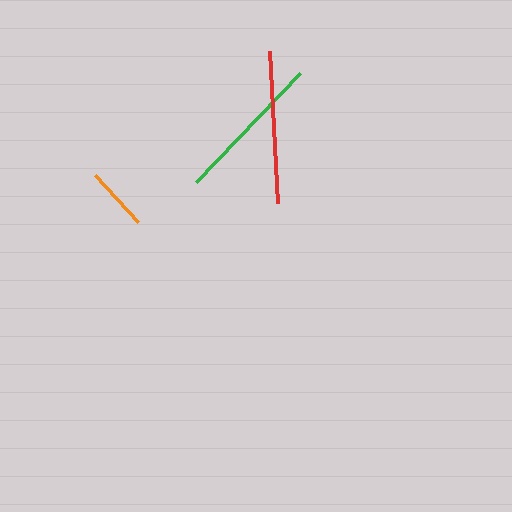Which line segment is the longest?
The red line is the longest at approximately 152 pixels.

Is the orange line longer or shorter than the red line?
The red line is longer than the orange line.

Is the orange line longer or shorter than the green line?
The green line is longer than the orange line.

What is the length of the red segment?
The red segment is approximately 152 pixels long.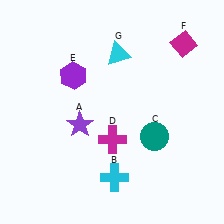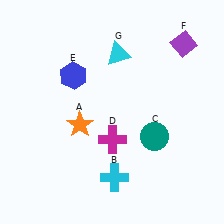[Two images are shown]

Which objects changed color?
A changed from purple to orange. E changed from purple to blue. F changed from magenta to purple.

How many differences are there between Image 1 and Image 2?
There are 3 differences between the two images.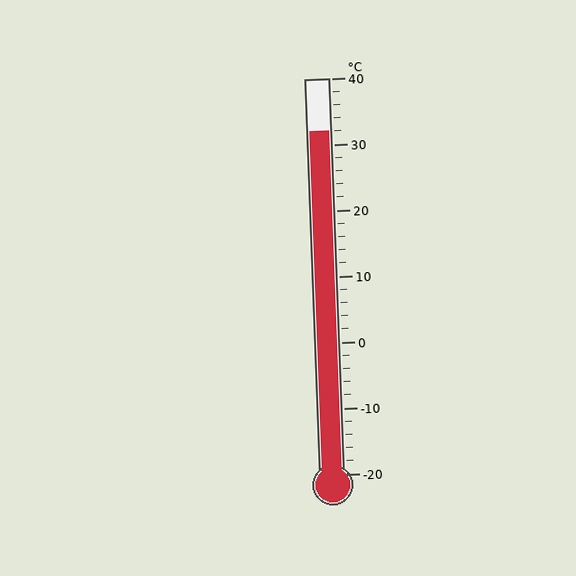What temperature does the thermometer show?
The thermometer shows approximately 32°C.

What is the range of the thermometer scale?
The thermometer scale ranges from -20°C to 40°C.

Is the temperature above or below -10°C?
The temperature is above -10°C.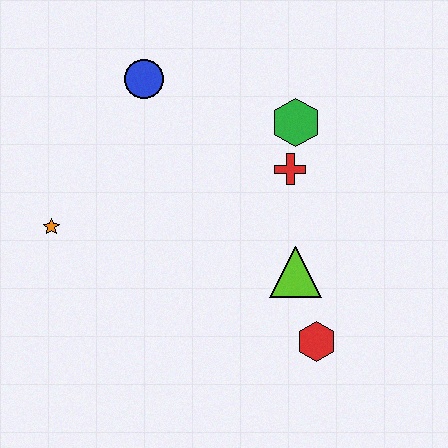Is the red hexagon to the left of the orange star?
No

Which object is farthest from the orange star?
The red hexagon is farthest from the orange star.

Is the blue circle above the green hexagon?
Yes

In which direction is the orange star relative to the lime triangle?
The orange star is to the left of the lime triangle.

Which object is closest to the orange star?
The blue circle is closest to the orange star.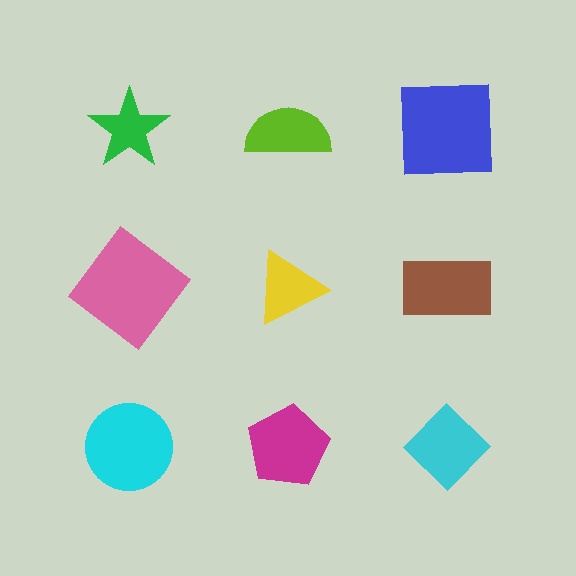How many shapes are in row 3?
3 shapes.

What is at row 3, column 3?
A cyan diamond.